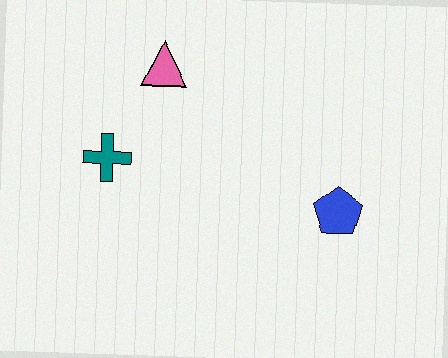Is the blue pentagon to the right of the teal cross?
Yes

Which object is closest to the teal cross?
The pink triangle is closest to the teal cross.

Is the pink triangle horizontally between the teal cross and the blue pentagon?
Yes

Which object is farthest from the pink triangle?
The blue pentagon is farthest from the pink triangle.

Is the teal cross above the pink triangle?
No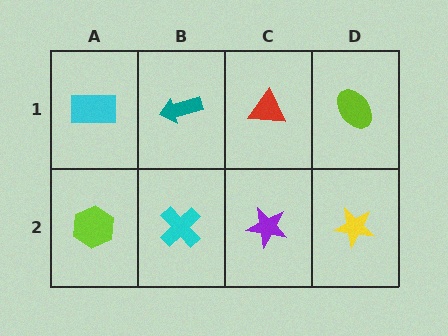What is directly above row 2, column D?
A lime ellipse.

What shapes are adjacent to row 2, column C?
A red triangle (row 1, column C), a cyan cross (row 2, column B), a yellow star (row 2, column D).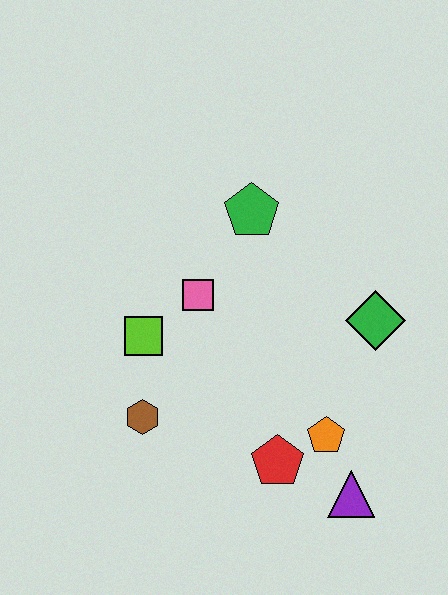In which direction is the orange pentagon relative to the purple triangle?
The orange pentagon is above the purple triangle.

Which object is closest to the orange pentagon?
The red pentagon is closest to the orange pentagon.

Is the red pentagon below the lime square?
Yes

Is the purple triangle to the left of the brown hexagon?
No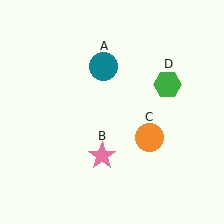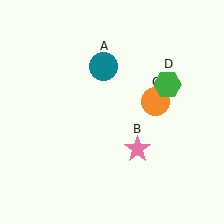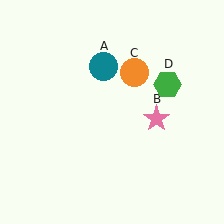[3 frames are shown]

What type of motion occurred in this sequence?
The pink star (object B), orange circle (object C) rotated counterclockwise around the center of the scene.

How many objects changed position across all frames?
2 objects changed position: pink star (object B), orange circle (object C).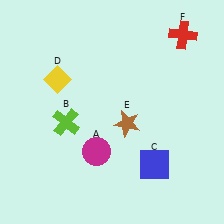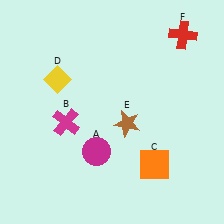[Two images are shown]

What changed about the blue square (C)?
In Image 1, C is blue. In Image 2, it changed to orange.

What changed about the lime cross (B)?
In Image 1, B is lime. In Image 2, it changed to magenta.